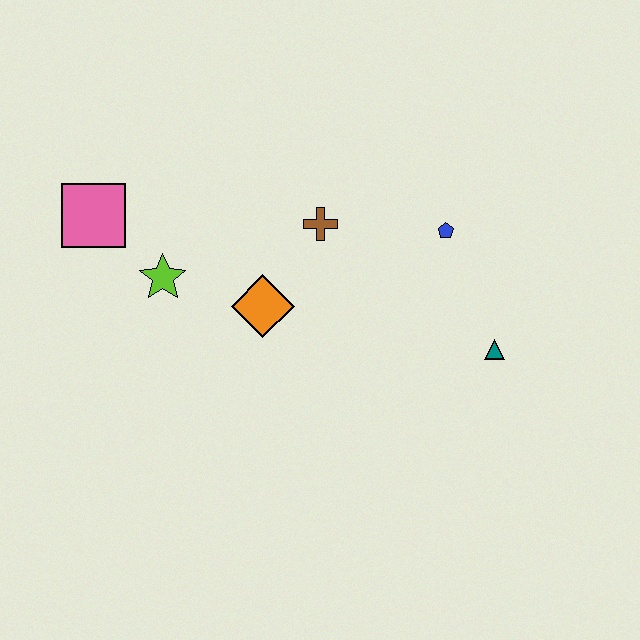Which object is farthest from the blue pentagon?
The pink square is farthest from the blue pentagon.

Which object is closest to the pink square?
The lime star is closest to the pink square.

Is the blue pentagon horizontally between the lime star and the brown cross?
No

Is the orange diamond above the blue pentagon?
No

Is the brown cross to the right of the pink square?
Yes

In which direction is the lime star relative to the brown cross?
The lime star is to the left of the brown cross.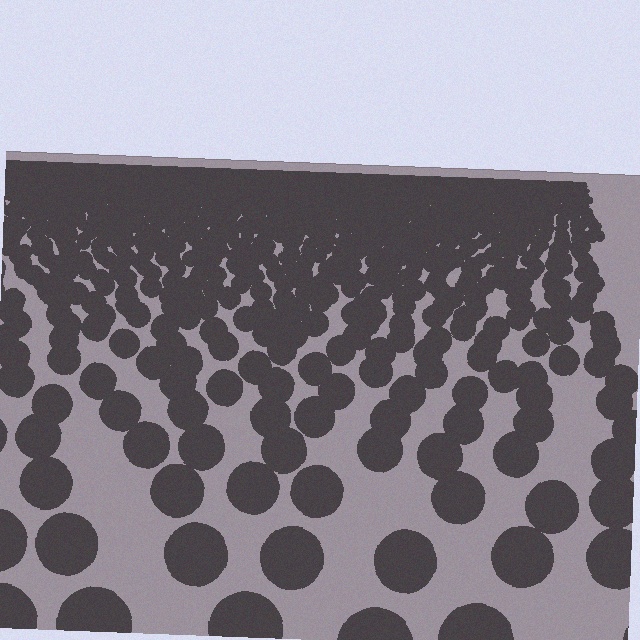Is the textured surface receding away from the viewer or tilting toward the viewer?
The surface is receding away from the viewer. Texture elements get smaller and denser toward the top.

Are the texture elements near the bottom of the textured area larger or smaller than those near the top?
Larger. Near the bottom, elements are closer to the viewer and appear at a bigger on-screen size.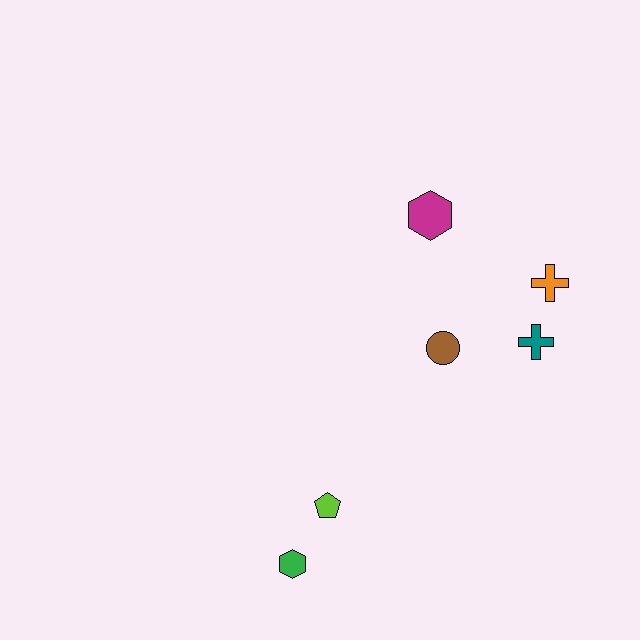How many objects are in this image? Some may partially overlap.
There are 6 objects.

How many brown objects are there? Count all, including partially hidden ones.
There is 1 brown object.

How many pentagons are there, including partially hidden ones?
There is 1 pentagon.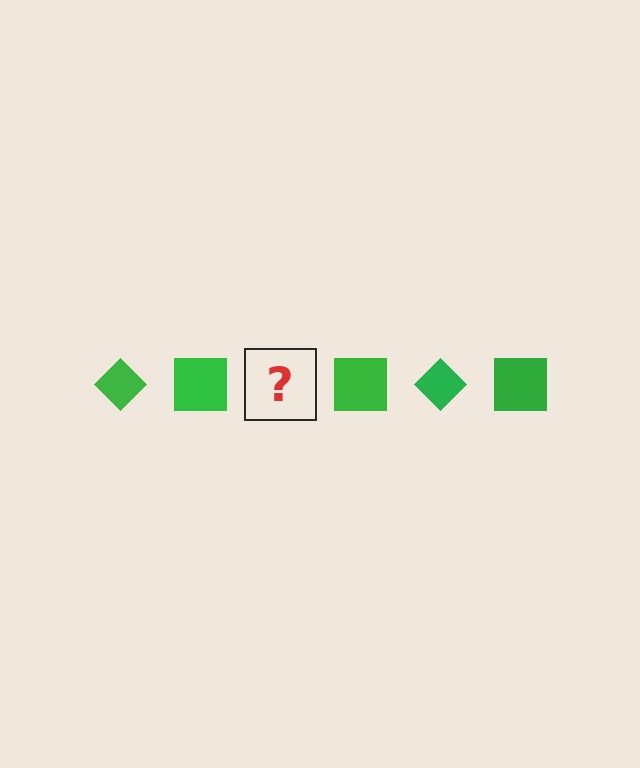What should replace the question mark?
The question mark should be replaced with a green diamond.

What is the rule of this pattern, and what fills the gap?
The rule is that the pattern cycles through diamond, square shapes in green. The gap should be filled with a green diamond.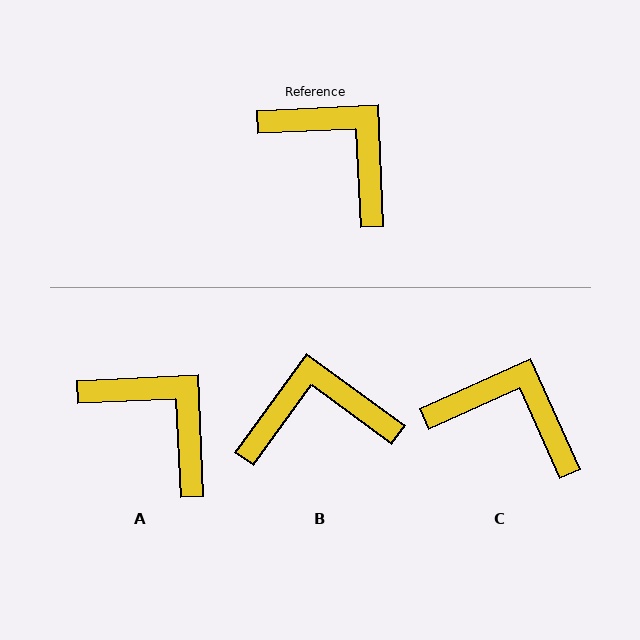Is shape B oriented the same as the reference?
No, it is off by about 51 degrees.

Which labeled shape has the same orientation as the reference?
A.